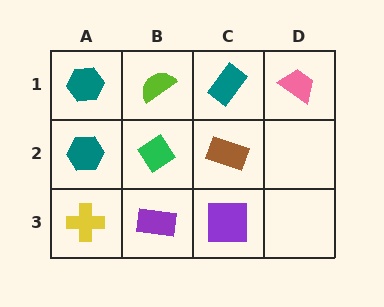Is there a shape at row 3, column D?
No, that cell is empty.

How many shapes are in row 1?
4 shapes.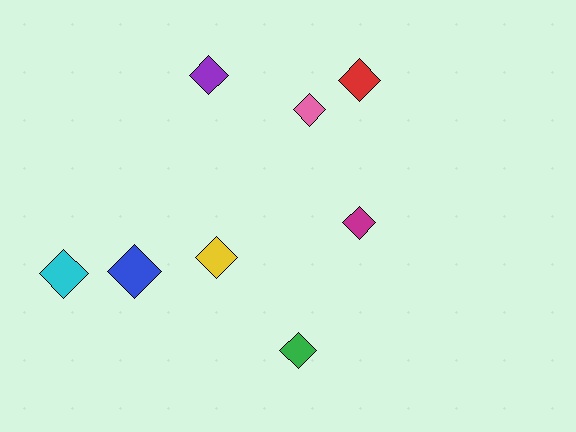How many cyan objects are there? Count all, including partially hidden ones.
There is 1 cyan object.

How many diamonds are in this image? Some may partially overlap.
There are 8 diamonds.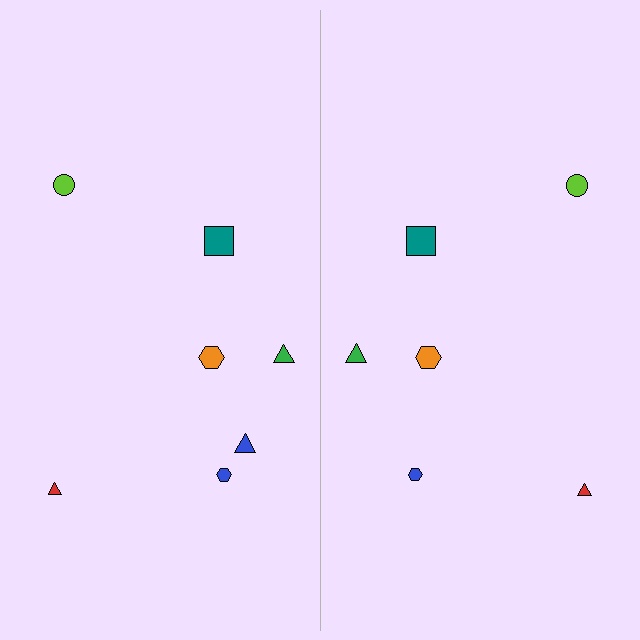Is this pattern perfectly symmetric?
No, the pattern is not perfectly symmetric. A blue triangle is missing from the right side.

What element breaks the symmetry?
A blue triangle is missing from the right side.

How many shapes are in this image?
There are 13 shapes in this image.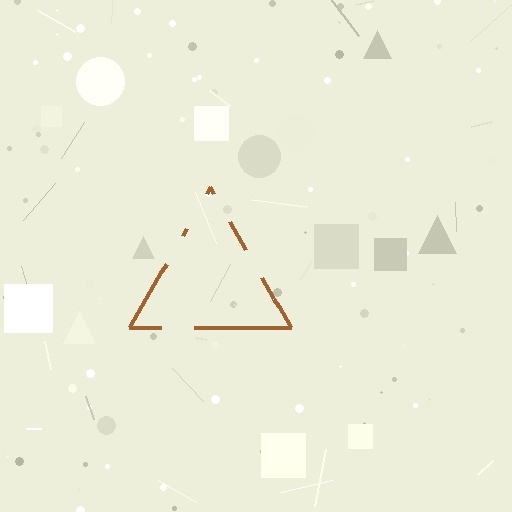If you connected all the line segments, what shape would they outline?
They would outline a triangle.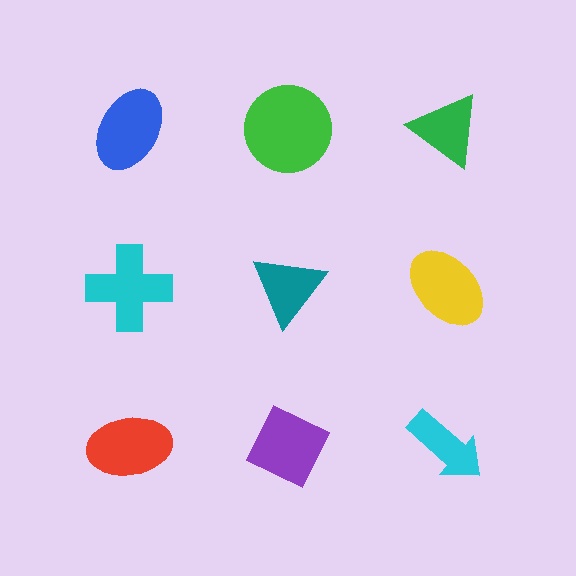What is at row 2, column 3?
A yellow ellipse.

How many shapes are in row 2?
3 shapes.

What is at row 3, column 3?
A cyan arrow.